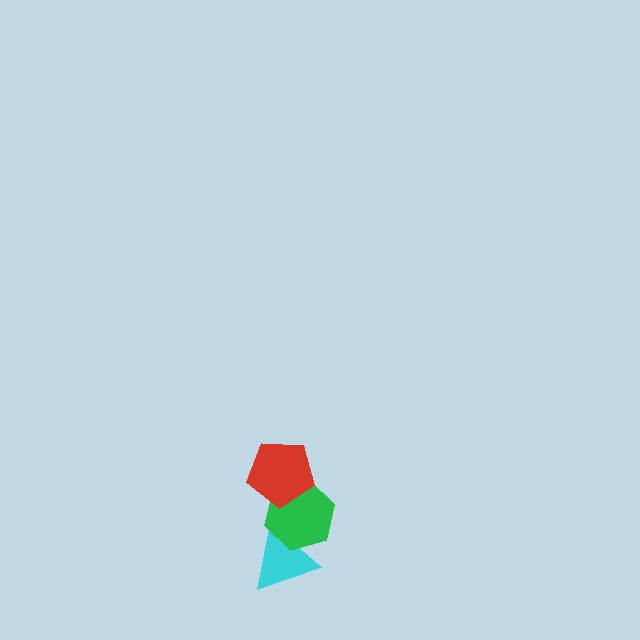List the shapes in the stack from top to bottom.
From top to bottom: the red pentagon, the green hexagon, the cyan triangle.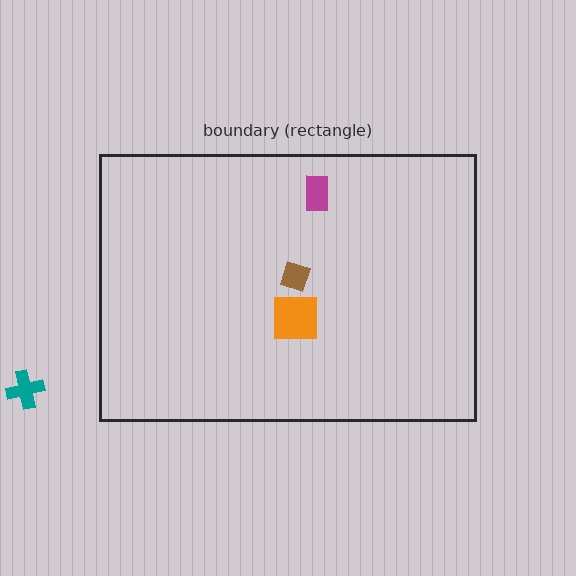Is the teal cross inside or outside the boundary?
Outside.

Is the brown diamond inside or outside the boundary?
Inside.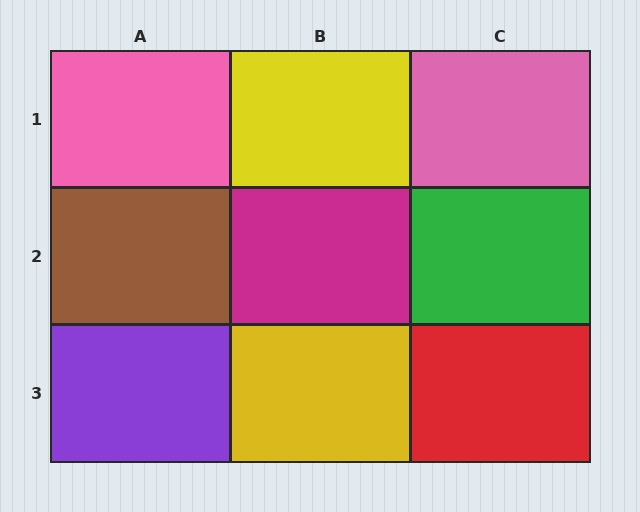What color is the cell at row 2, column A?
Brown.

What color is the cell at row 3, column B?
Yellow.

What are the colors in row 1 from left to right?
Pink, yellow, pink.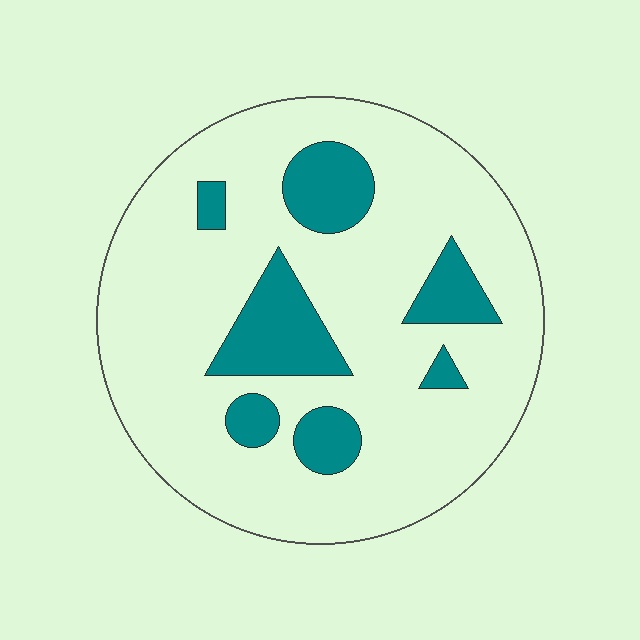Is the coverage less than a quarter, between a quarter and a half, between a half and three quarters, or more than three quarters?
Less than a quarter.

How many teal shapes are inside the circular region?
7.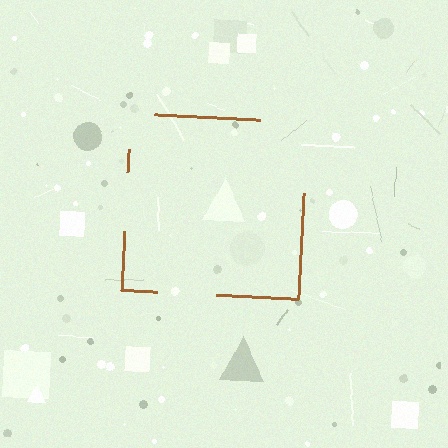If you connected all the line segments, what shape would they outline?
They would outline a square.